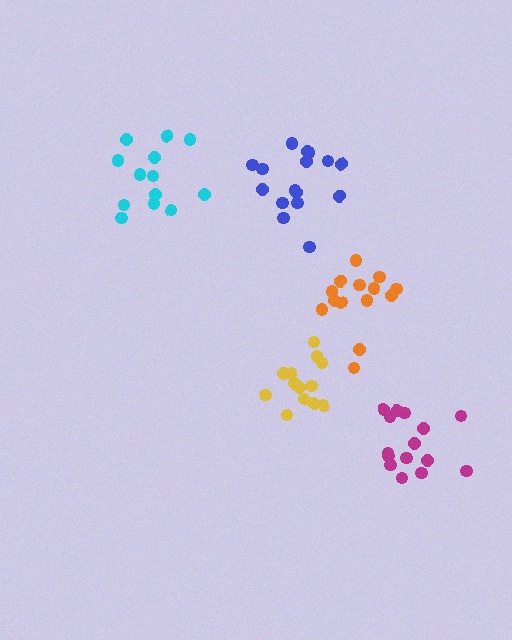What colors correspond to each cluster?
The clusters are colored: cyan, yellow, orange, blue, magenta.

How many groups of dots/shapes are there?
There are 5 groups.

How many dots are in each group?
Group 1: 13 dots, Group 2: 13 dots, Group 3: 14 dots, Group 4: 16 dots, Group 5: 15 dots (71 total).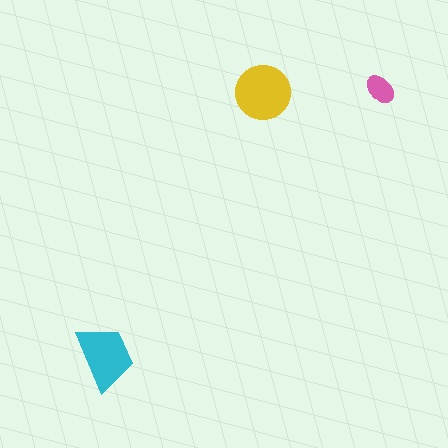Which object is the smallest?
The pink ellipse.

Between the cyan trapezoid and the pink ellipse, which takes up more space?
The cyan trapezoid.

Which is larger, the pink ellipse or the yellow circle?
The yellow circle.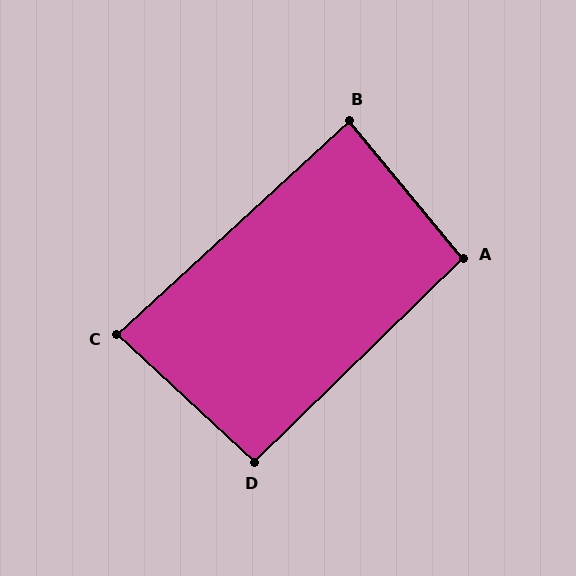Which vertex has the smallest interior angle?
C, at approximately 85 degrees.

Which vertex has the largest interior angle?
A, at approximately 95 degrees.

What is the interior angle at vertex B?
Approximately 87 degrees (approximately right).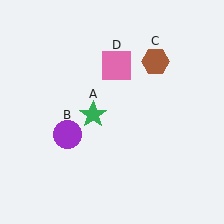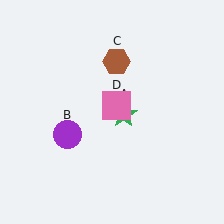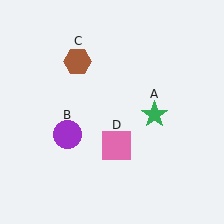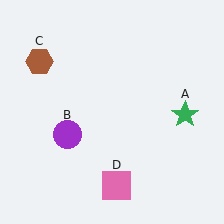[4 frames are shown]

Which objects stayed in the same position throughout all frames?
Purple circle (object B) remained stationary.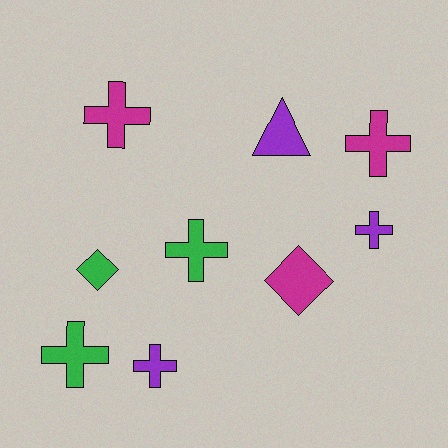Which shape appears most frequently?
Cross, with 6 objects.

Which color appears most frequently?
Purple, with 3 objects.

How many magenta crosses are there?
There are 2 magenta crosses.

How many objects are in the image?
There are 9 objects.